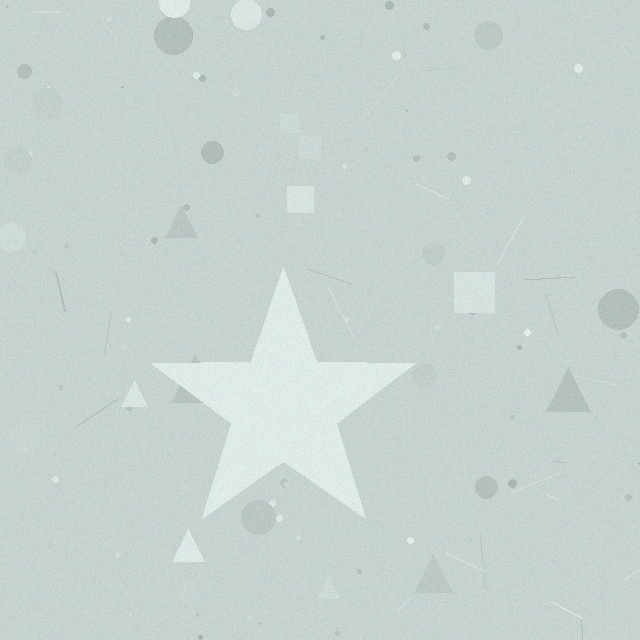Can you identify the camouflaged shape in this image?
The camouflaged shape is a star.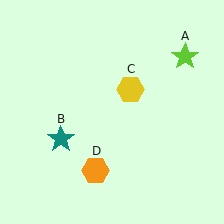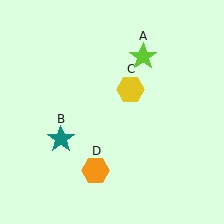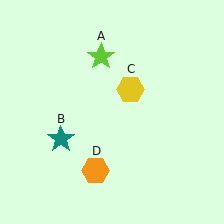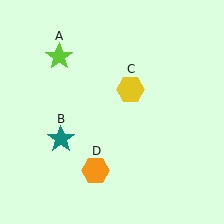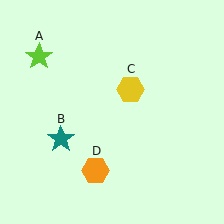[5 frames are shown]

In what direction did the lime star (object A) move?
The lime star (object A) moved left.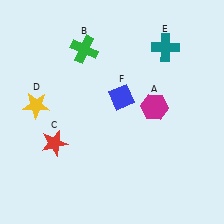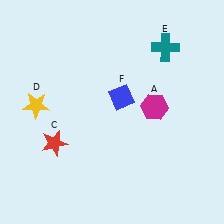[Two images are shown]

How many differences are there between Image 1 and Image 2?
There is 1 difference between the two images.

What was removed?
The green cross (B) was removed in Image 2.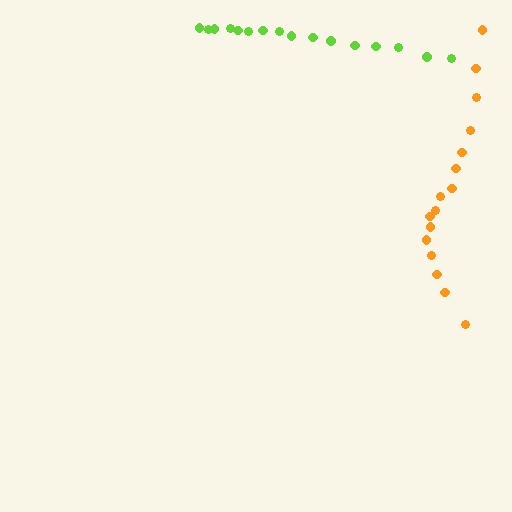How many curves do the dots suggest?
There are 2 distinct paths.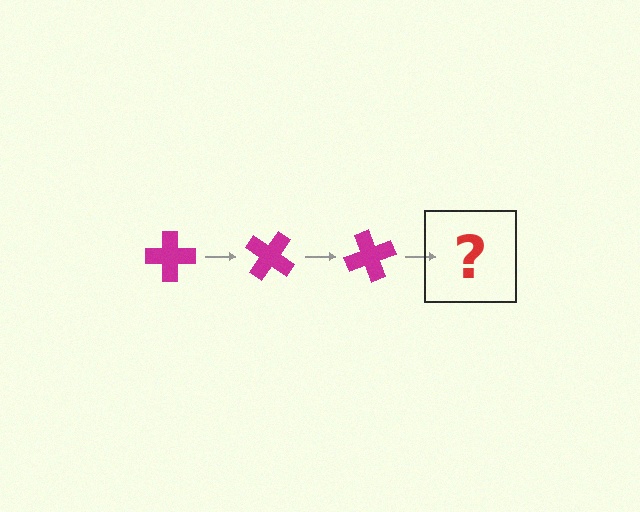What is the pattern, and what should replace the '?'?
The pattern is that the cross rotates 35 degrees each step. The '?' should be a magenta cross rotated 105 degrees.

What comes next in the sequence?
The next element should be a magenta cross rotated 105 degrees.